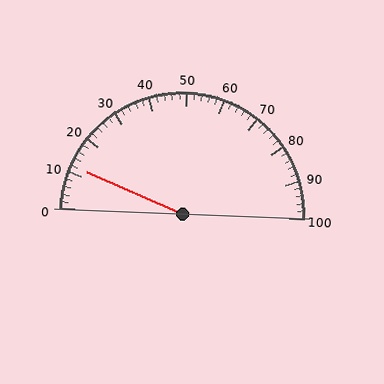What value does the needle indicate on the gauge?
The needle indicates approximately 12.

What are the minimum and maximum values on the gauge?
The gauge ranges from 0 to 100.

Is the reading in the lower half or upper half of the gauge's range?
The reading is in the lower half of the range (0 to 100).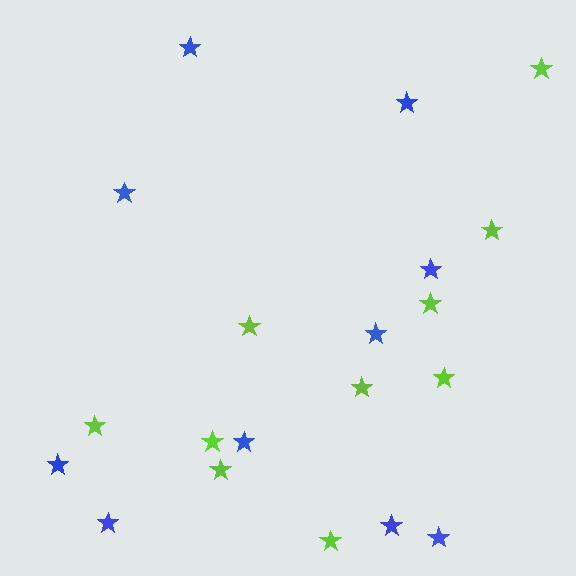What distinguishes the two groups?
There are 2 groups: one group of lime stars (10) and one group of blue stars (10).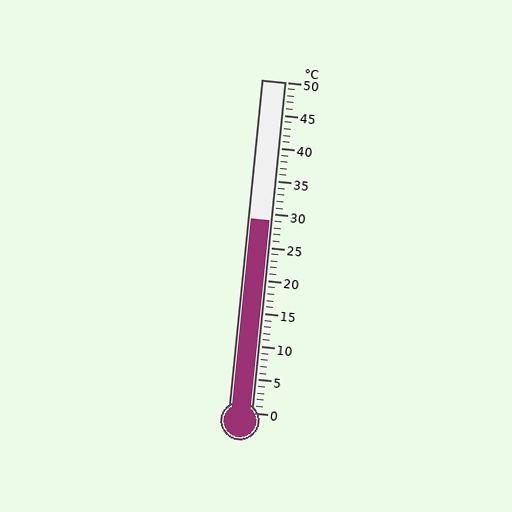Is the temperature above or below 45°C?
The temperature is below 45°C.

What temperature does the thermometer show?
The thermometer shows approximately 29°C.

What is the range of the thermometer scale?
The thermometer scale ranges from 0°C to 50°C.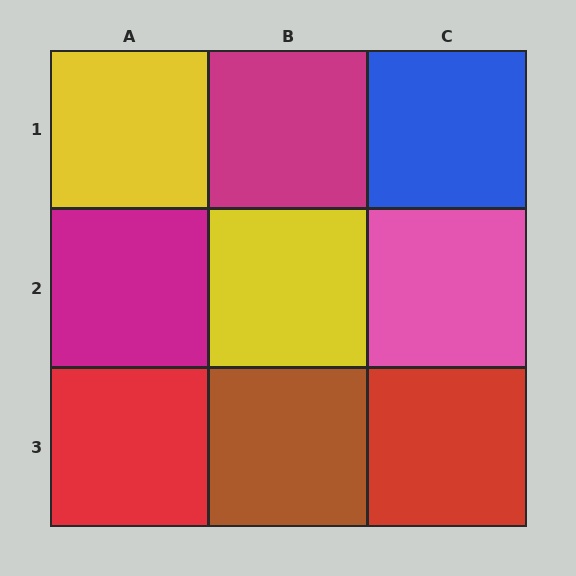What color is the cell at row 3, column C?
Red.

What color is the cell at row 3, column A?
Red.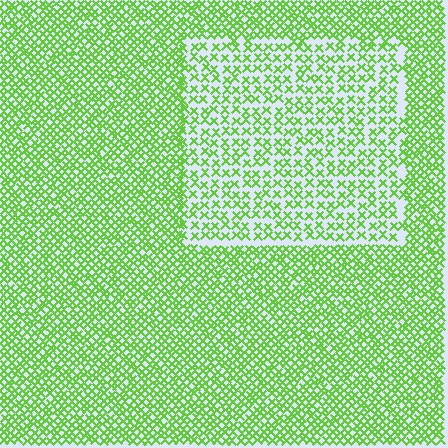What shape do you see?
I see a rectangle.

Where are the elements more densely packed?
The elements are more densely packed outside the rectangle boundary.